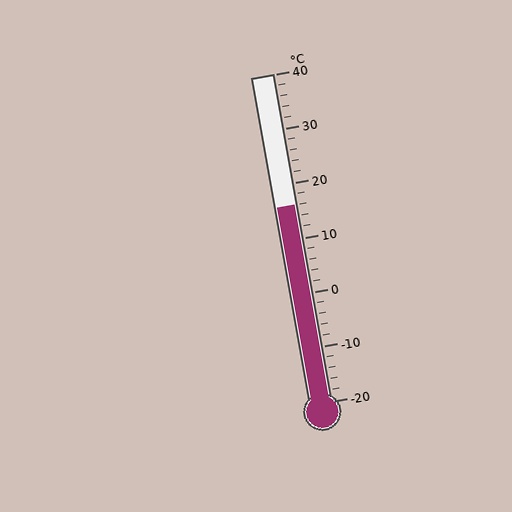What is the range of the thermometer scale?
The thermometer scale ranges from -20°C to 40°C.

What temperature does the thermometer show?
The thermometer shows approximately 16°C.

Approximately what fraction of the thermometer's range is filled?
The thermometer is filled to approximately 60% of its range.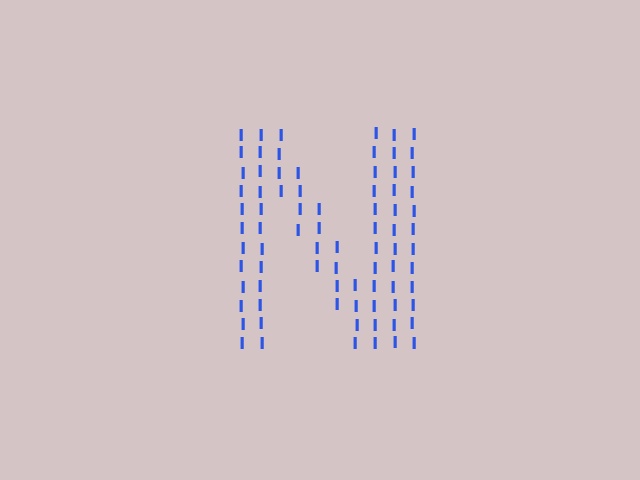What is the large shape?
The large shape is the letter N.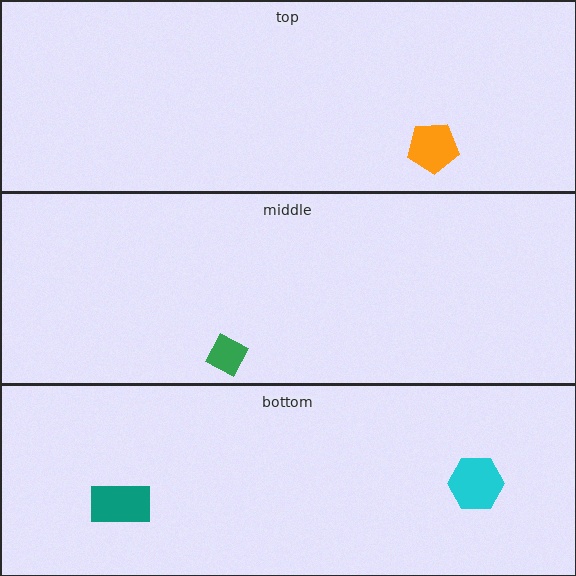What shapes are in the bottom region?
The teal rectangle, the cyan hexagon.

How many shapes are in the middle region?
1.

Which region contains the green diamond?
The middle region.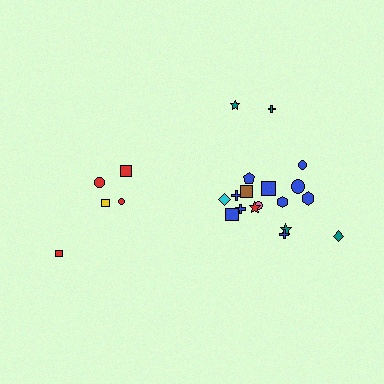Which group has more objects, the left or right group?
The right group.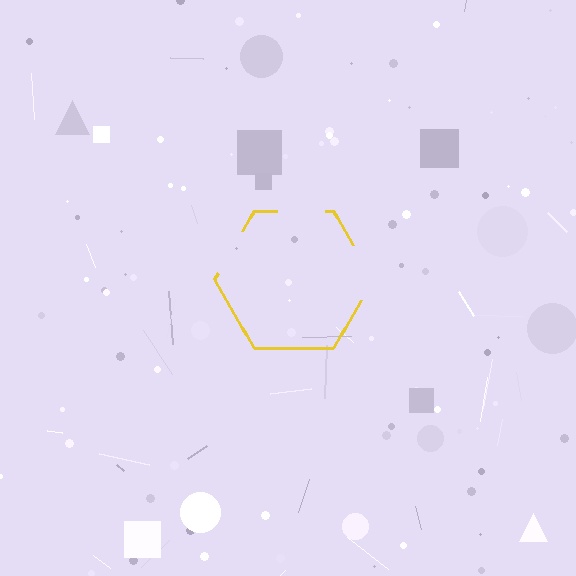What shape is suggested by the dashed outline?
The dashed outline suggests a hexagon.